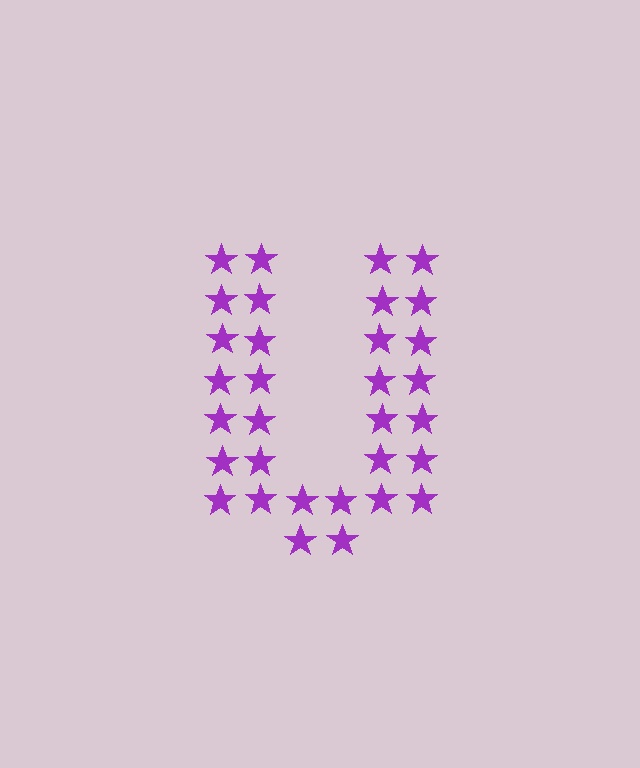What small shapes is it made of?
It is made of small stars.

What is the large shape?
The large shape is the letter U.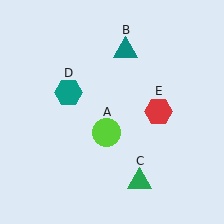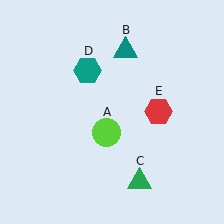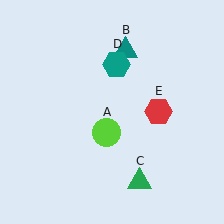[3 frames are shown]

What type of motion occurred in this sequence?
The teal hexagon (object D) rotated clockwise around the center of the scene.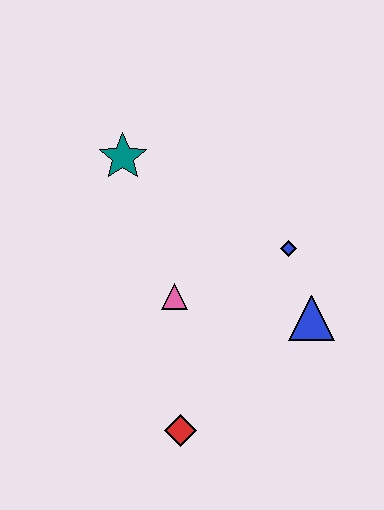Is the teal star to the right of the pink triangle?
No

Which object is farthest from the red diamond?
The teal star is farthest from the red diamond.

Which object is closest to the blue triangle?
The blue diamond is closest to the blue triangle.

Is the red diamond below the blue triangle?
Yes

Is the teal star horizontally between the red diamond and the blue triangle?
No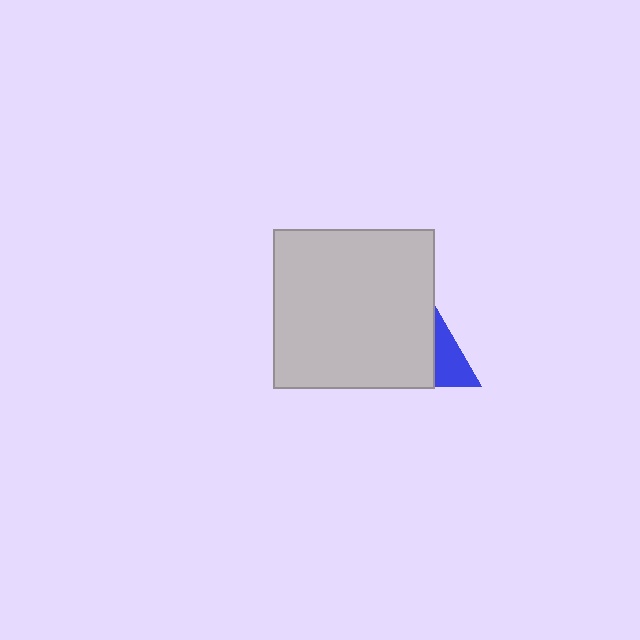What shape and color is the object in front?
The object in front is a light gray rectangle.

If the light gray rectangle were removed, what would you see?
You would see the complete blue triangle.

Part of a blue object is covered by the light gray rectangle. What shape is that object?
It is a triangle.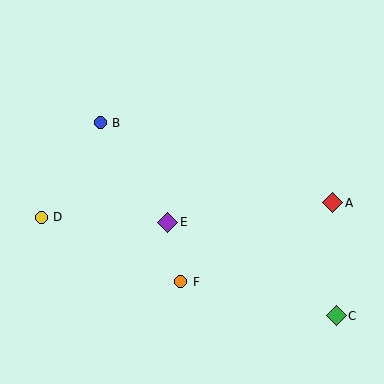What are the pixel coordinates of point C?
Point C is at (336, 316).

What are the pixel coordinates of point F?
Point F is at (181, 282).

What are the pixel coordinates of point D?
Point D is at (41, 217).